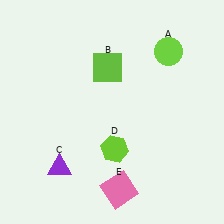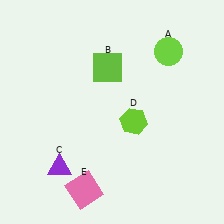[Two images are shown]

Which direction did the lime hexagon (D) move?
The lime hexagon (D) moved up.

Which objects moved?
The objects that moved are: the lime hexagon (D), the pink square (E).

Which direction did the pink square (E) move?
The pink square (E) moved left.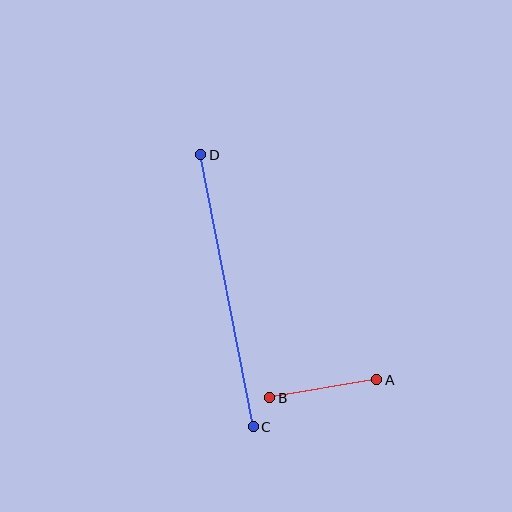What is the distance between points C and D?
The distance is approximately 277 pixels.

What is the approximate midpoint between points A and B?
The midpoint is at approximately (323, 389) pixels.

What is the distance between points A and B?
The distance is approximately 108 pixels.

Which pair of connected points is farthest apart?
Points C and D are farthest apart.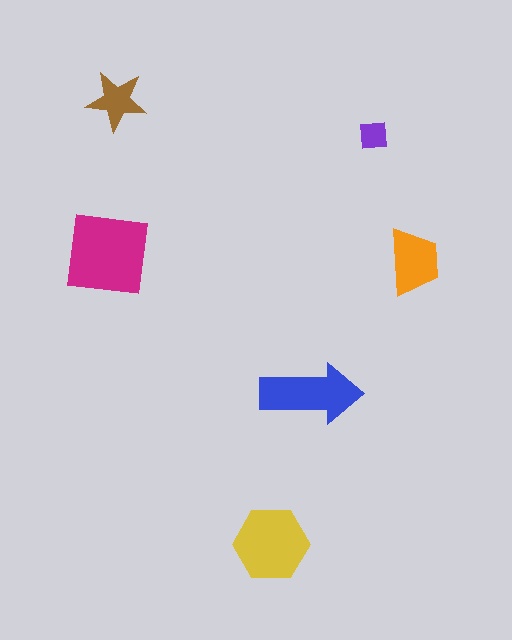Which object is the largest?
The magenta square.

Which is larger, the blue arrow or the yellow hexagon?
The yellow hexagon.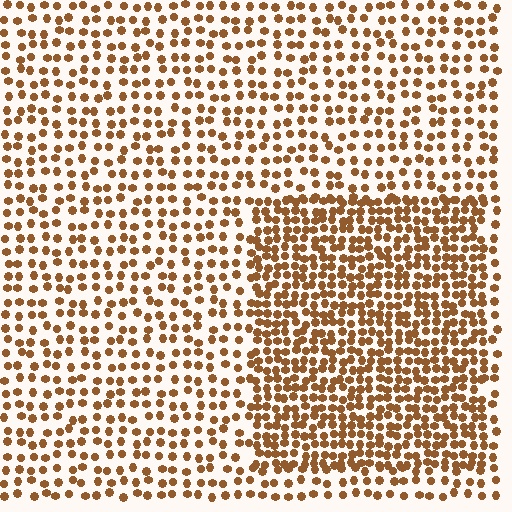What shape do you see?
I see a rectangle.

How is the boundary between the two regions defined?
The boundary is defined by a change in element density (approximately 1.9x ratio). All elements are the same color, size, and shape.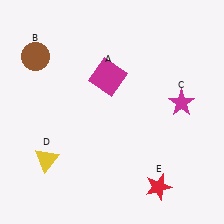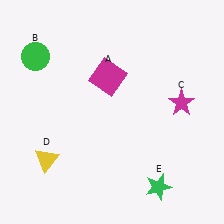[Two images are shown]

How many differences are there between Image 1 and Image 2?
There are 2 differences between the two images.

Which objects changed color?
B changed from brown to green. E changed from red to green.